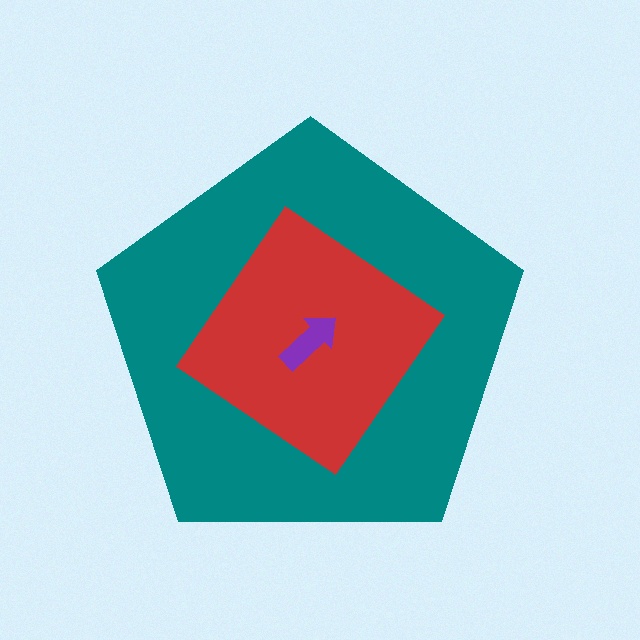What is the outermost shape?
The teal pentagon.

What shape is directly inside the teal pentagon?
The red diamond.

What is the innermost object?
The purple arrow.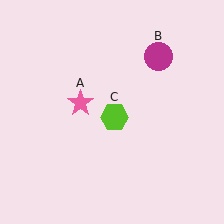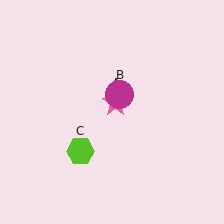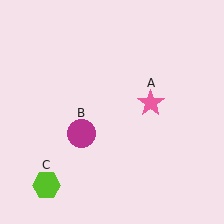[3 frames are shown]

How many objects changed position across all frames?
3 objects changed position: pink star (object A), magenta circle (object B), lime hexagon (object C).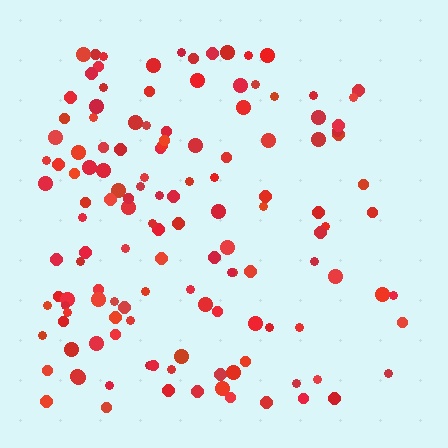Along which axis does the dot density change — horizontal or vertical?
Horizontal.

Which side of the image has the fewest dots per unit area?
The right.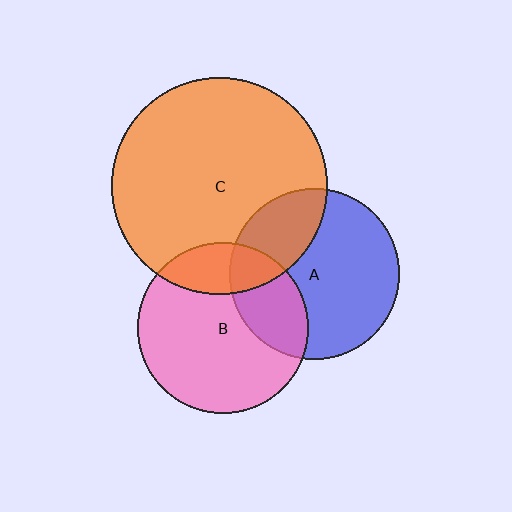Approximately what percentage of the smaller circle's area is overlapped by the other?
Approximately 25%.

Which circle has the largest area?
Circle C (orange).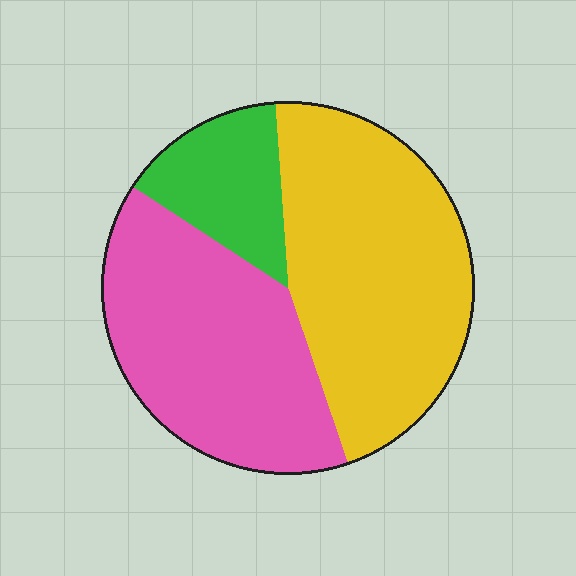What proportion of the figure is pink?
Pink covers about 40% of the figure.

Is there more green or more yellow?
Yellow.